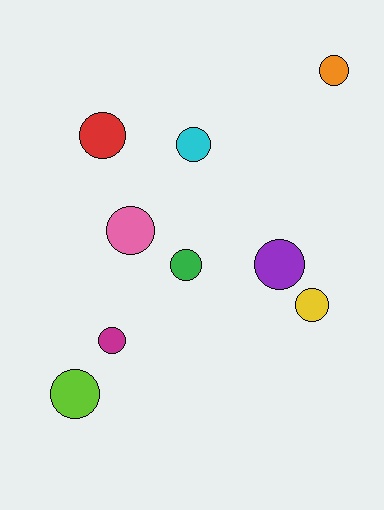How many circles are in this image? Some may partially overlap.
There are 9 circles.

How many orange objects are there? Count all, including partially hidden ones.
There is 1 orange object.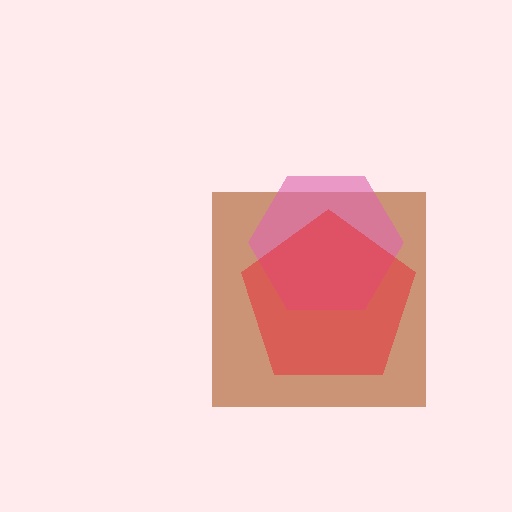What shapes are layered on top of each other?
The layered shapes are: a brown square, a pink hexagon, a red pentagon.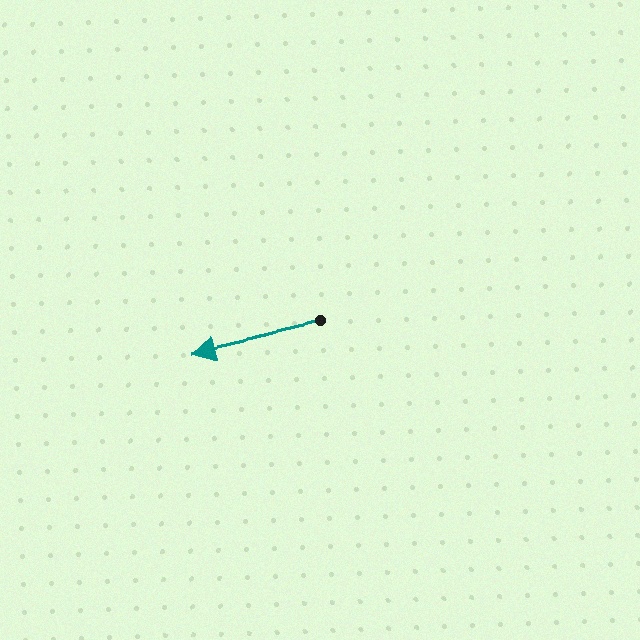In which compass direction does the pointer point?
West.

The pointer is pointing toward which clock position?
Roughly 9 o'clock.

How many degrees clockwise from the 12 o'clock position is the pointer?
Approximately 257 degrees.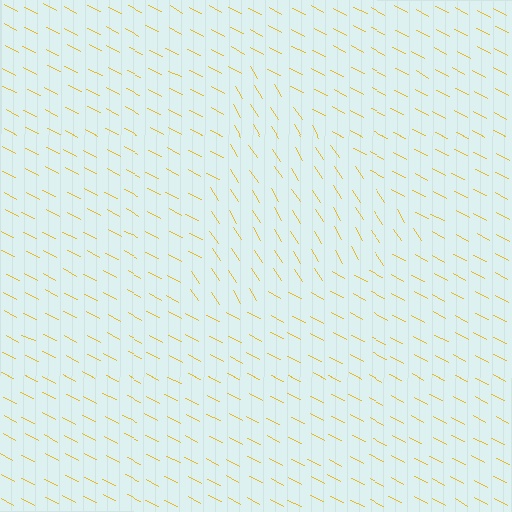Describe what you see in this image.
The image is filled with small yellow line segments. A triangle region in the image has lines oriented differently from the surrounding lines, creating a visible texture boundary.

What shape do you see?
I see a triangle.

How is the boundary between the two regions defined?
The boundary is defined purely by a change in line orientation (approximately 30 degrees difference). All lines are the same color and thickness.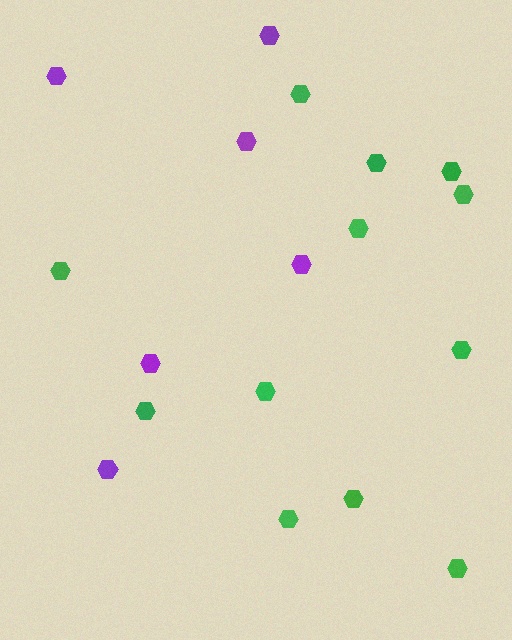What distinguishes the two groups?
There are 2 groups: one group of green hexagons (12) and one group of purple hexagons (6).